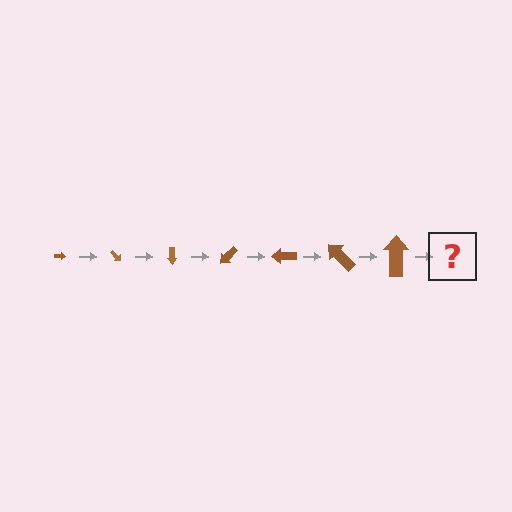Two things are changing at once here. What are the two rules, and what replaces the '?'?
The two rules are that the arrow grows larger each step and it rotates 45 degrees each step. The '?' should be an arrow, larger than the previous one and rotated 315 degrees from the start.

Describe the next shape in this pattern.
It should be an arrow, larger than the previous one and rotated 315 degrees from the start.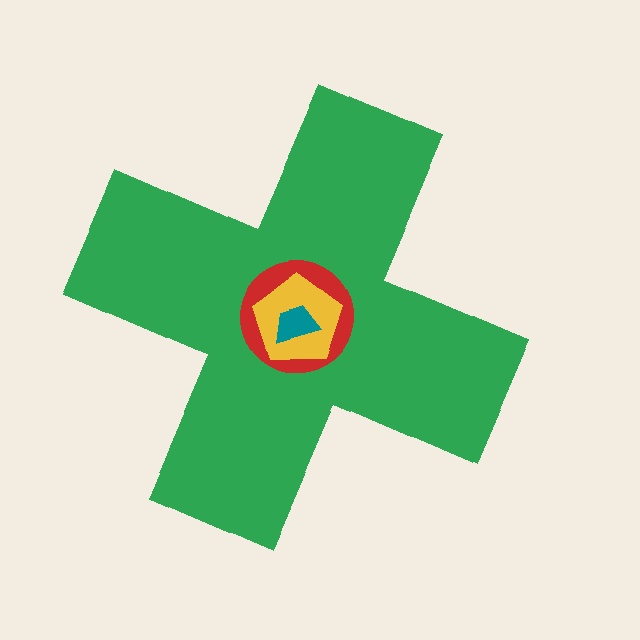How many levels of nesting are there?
4.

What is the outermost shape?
The green cross.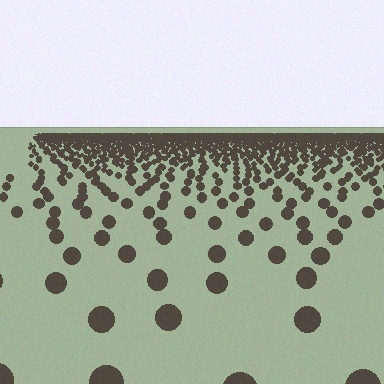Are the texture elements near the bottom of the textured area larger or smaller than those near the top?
Larger. Near the bottom, elements are closer to the viewer and appear at a bigger on-screen size.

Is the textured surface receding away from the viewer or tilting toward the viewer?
The surface is receding away from the viewer. Texture elements get smaller and denser toward the top.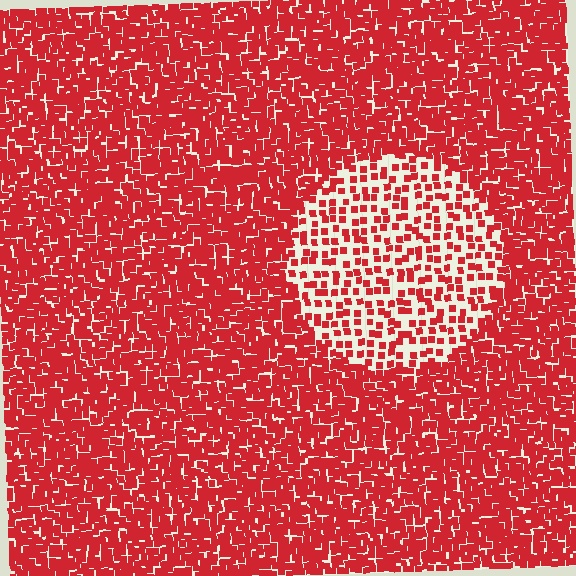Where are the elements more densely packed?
The elements are more densely packed outside the circle boundary.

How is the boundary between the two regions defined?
The boundary is defined by a change in element density (approximately 2.5x ratio). All elements are the same color, size, and shape.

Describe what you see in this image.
The image contains small red elements arranged at two different densities. A circle-shaped region is visible where the elements are less densely packed than the surrounding area.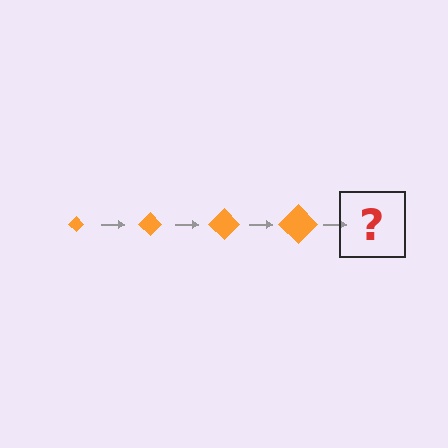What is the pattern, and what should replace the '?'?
The pattern is that the diamond gets progressively larger each step. The '?' should be an orange diamond, larger than the previous one.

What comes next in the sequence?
The next element should be an orange diamond, larger than the previous one.